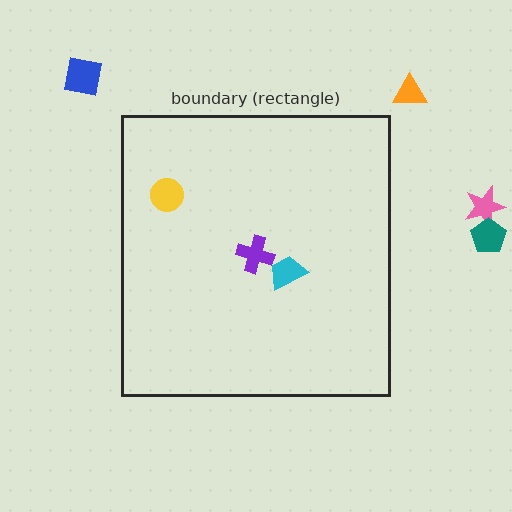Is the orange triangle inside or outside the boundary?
Outside.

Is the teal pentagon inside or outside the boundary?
Outside.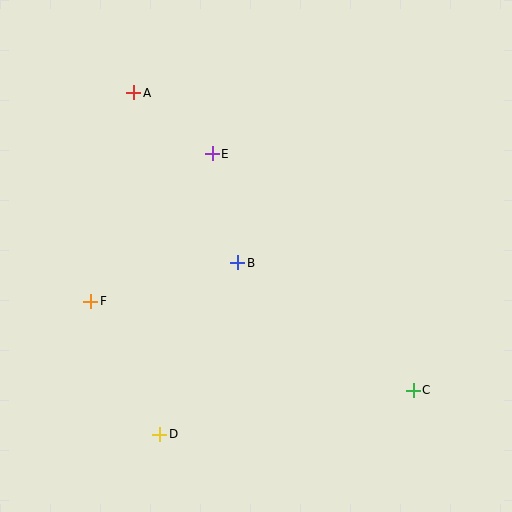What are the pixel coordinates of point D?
Point D is at (160, 434).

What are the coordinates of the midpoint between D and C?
The midpoint between D and C is at (286, 412).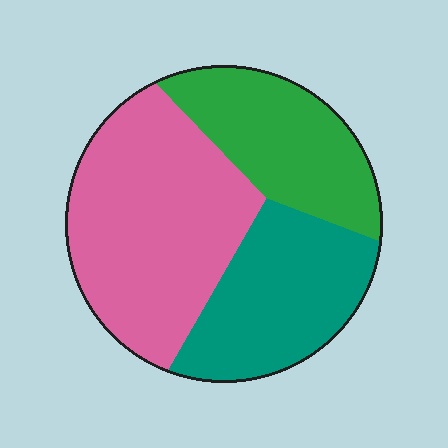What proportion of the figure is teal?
Teal covers around 30% of the figure.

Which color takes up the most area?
Pink, at roughly 45%.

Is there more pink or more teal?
Pink.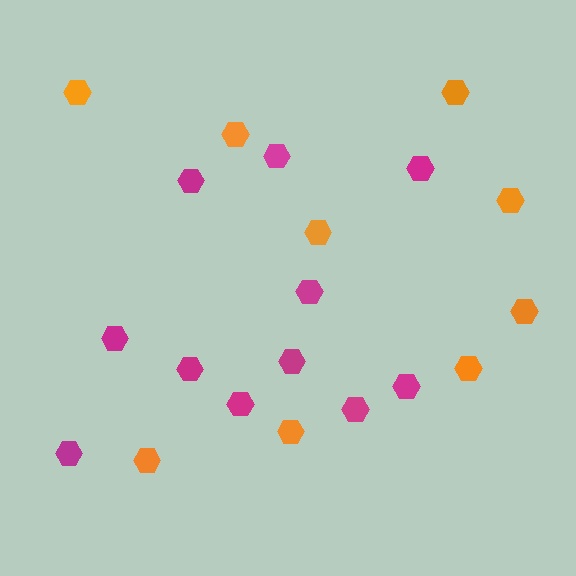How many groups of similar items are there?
There are 2 groups: one group of orange hexagons (9) and one group of magenta hexagons (11).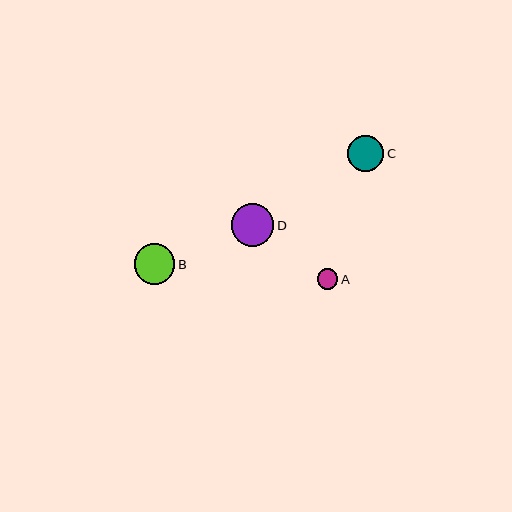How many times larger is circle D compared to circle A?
Circle D is approximately 2.0 times the size of circle A.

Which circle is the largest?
Circle D is the largest with a size of approximately 42 pixels.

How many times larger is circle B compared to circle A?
Circle B is approximately 1.9 times the size of circle A.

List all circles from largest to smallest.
From largest to smallest: D, B, C, A.